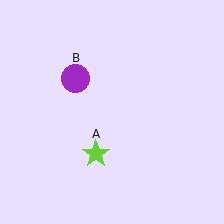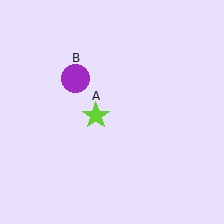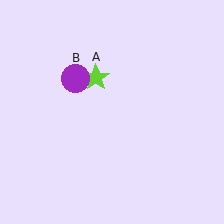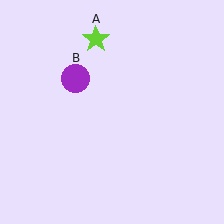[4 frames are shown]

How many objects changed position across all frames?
1 object changed position: lime star (object A).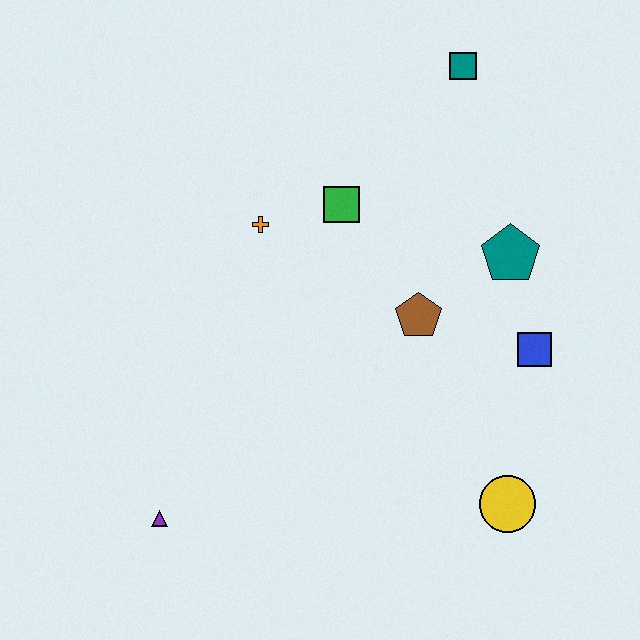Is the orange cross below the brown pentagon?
No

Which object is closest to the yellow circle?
The blue square is closest to the yellow circle.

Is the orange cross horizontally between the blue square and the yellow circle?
No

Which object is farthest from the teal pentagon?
The purple triangle is farthest from the teal pentagon.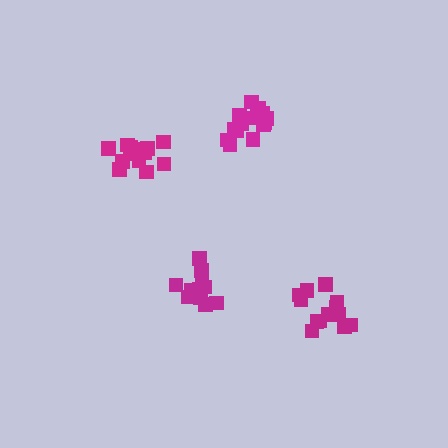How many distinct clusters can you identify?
There are 4 distinct clusters.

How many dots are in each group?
Group 1: 15 dots, Group 2: 14 dots, Group 3: 17 dots, Group 4: 11 dots (57 total).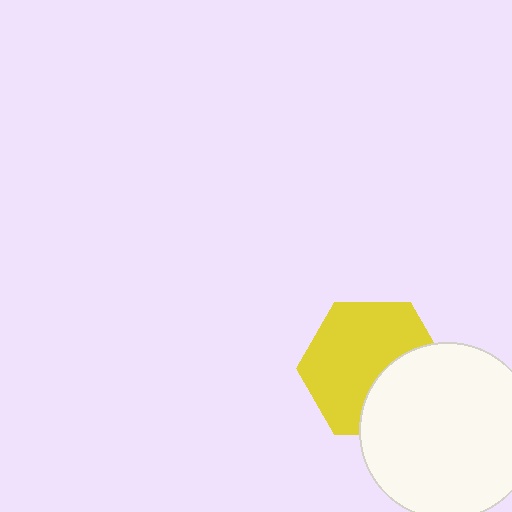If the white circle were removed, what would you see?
You would see the complete yellow hexagon.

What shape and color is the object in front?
The object in front is a white circle.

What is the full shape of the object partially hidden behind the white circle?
The partially hidden object is a yellow hexagon.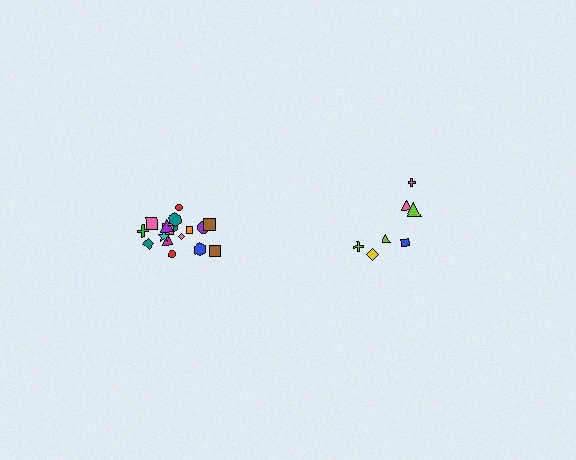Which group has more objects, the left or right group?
The left group.